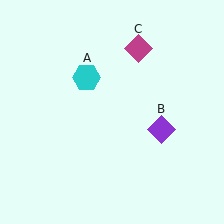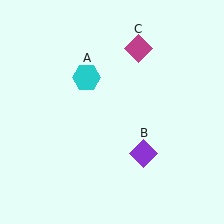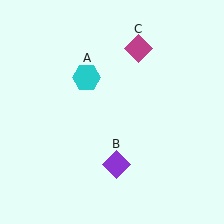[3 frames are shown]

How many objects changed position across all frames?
1 object changed position: purple diamond (object B).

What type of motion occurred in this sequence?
The purple diamond (object B) rotated clockwise around the center of the scene.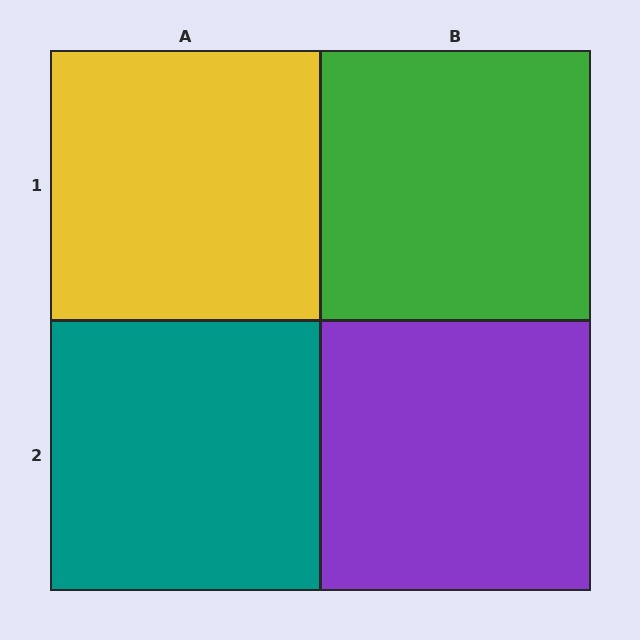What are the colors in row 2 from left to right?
Teal, purple.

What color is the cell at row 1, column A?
Yellow.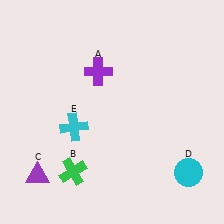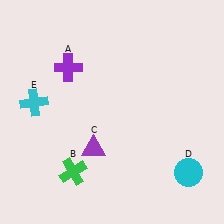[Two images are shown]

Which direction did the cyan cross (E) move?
The cyan cross (E) moved left.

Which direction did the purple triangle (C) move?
The purple triangle (C) moved right.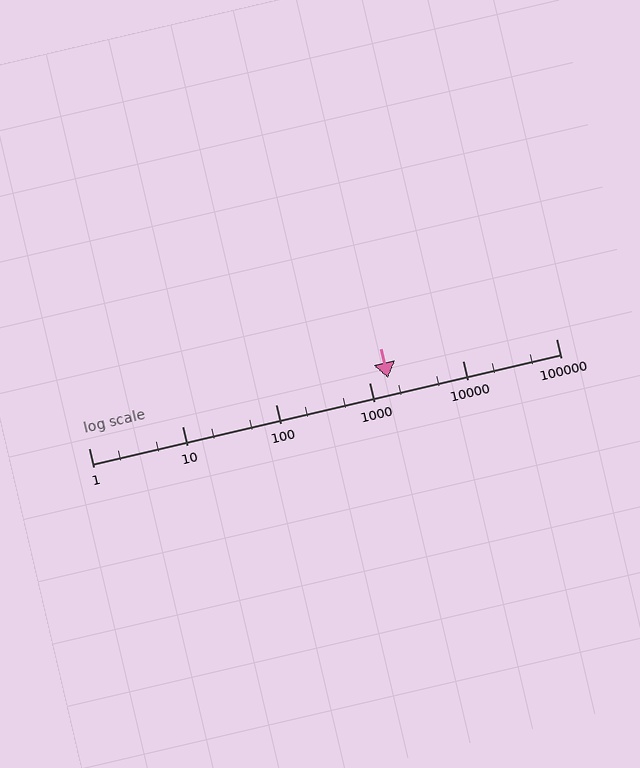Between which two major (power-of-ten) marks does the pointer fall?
The pointer is between 1000 and 10000.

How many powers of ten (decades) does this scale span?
The scale spans 5 decades, from 1 to 100000.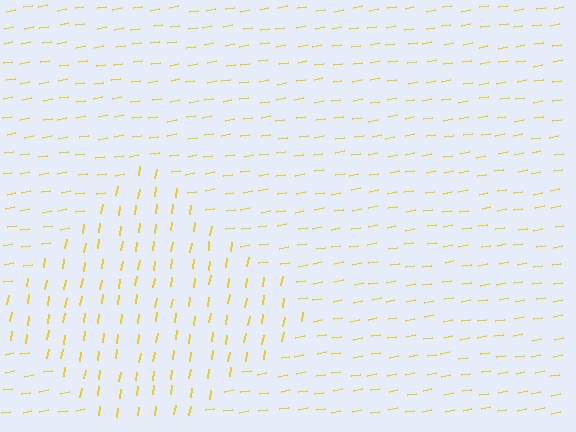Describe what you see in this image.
The image is filled with small yellow line segments. A diamond region in the image has lines oriented differently from the surrounding lines, creating a visible texture boundary.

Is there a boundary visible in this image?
Yes, there is a texture boundary formed by a change in line orientation.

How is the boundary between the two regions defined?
The boundary is defined purely by a change in line orientation (approximately 72 degrees difference). All lines are the same color and thickness.